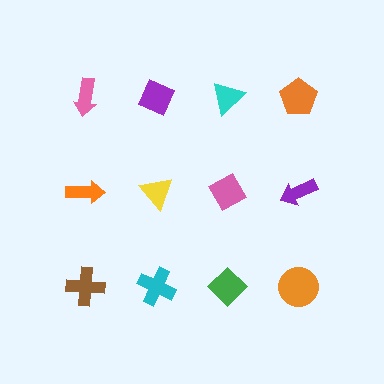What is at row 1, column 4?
An orange pentagon.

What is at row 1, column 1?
A pink arrow.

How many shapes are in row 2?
4 shapes.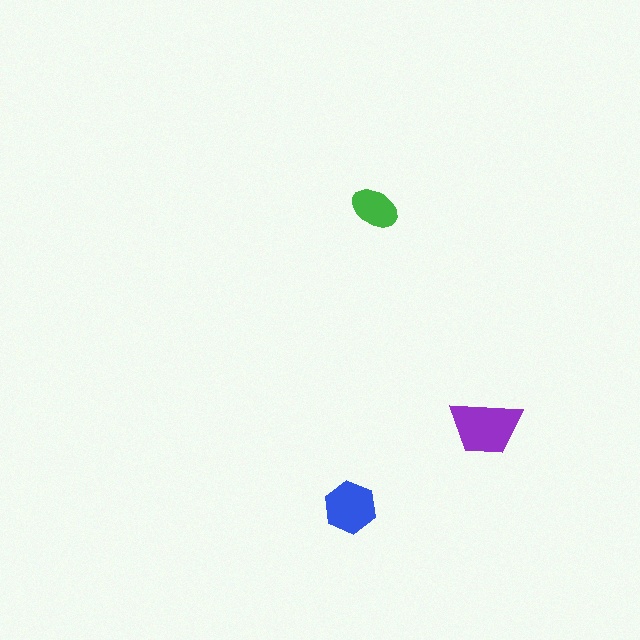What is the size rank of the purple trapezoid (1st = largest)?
1st.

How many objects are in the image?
There are 3 objects in the image.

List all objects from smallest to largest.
The green ellipse, the blue hexagon, the purple trapezoid.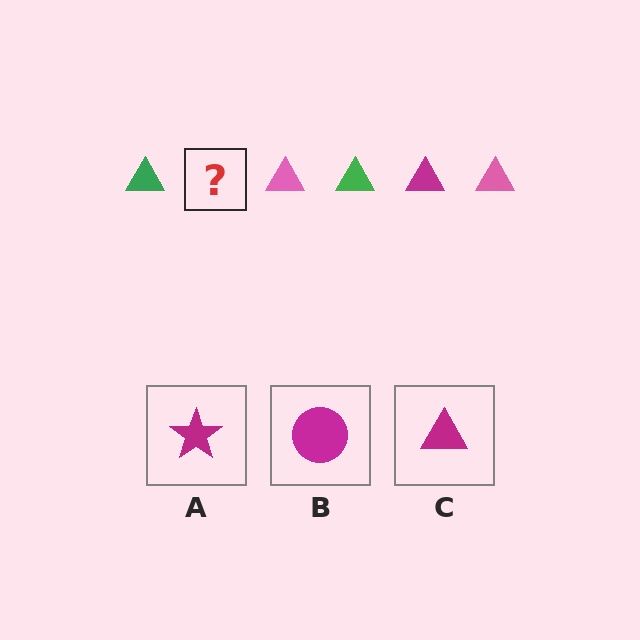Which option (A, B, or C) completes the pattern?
C.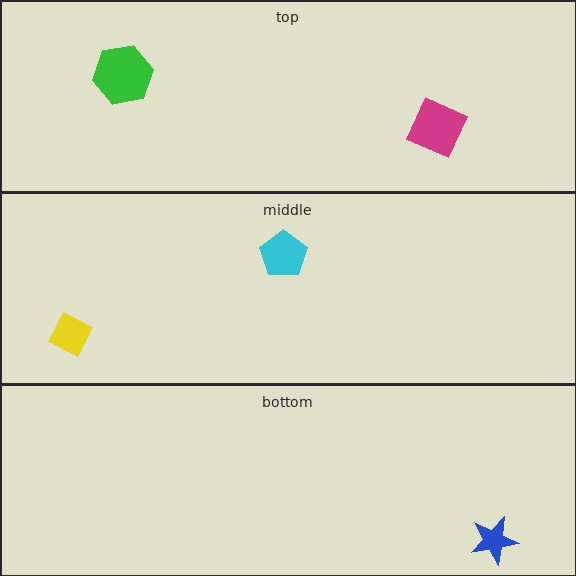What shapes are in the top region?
The magenta square, the green hexagon.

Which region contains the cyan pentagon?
The middle region.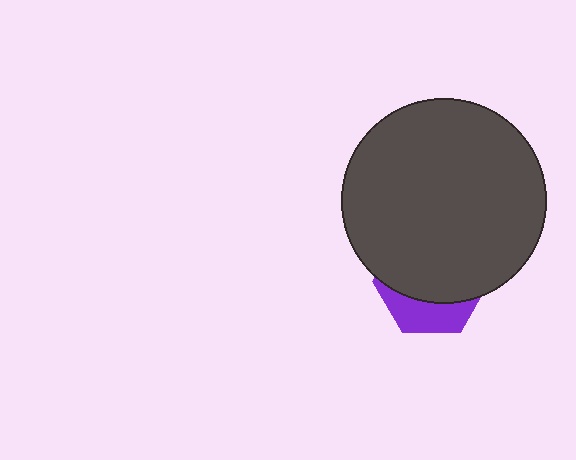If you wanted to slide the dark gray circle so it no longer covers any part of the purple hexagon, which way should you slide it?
Slide it up — that is the most direct way to separate the two shapes.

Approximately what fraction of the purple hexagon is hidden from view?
Roughly 69% of the purple hexagon is hidden behind the dark gray circle.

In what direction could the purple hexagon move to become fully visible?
The purple hexagon could move down. That would shift it out from behind the dark gray circle entirely.